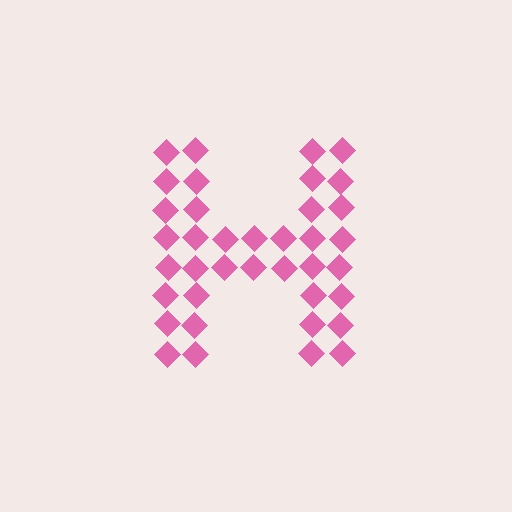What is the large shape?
The large shape is the letter H.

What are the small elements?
The small elements are diamonds.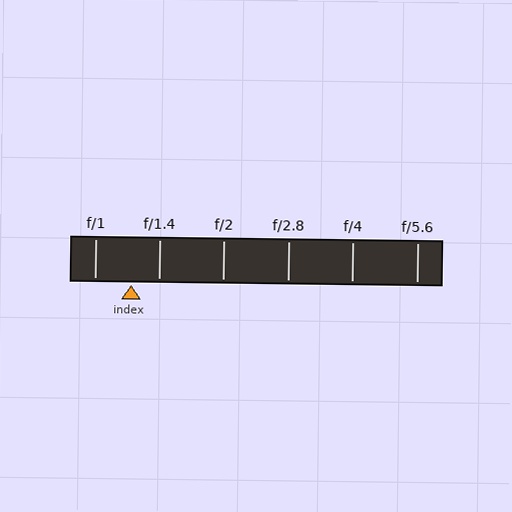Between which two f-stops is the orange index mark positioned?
The index mark is between f/1 and f/1.4.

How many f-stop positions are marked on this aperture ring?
There are 6 f-stop positions marked.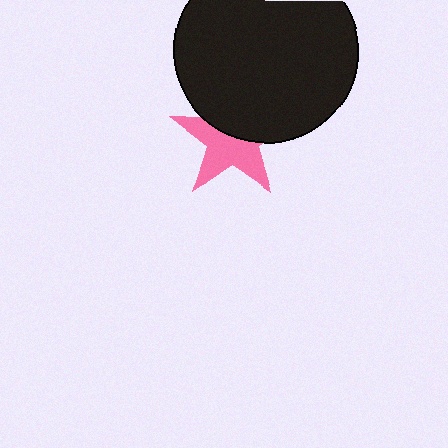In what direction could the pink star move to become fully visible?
The pink star could move down. That would shift it out from behind the black circle entirely.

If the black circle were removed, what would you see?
You would see the complete pink star.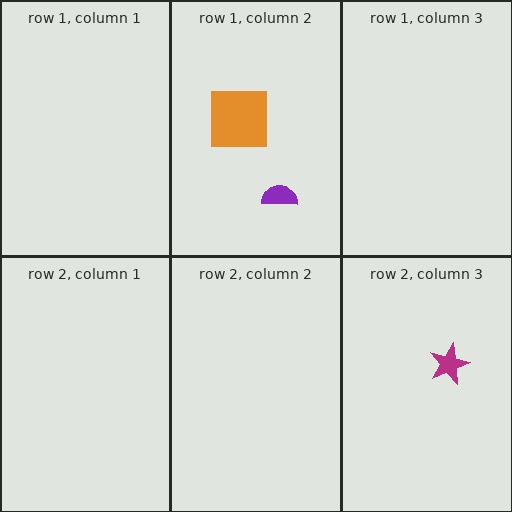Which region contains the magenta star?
The row 2, column 3 region.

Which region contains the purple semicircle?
The row 1, column 2 region.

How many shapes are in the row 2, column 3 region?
1.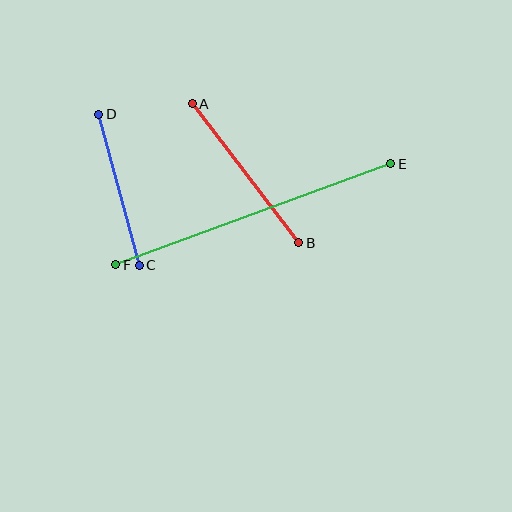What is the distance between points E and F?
The distance is approximately 293 pixels.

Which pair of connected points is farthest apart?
Points E and F are farthest apart.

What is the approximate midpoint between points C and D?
The midpoint is at approximately (119, 190) pixels.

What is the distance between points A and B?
The distance is approximately 175 pixels.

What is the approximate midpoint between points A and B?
The midpoint is at approximately (246, 173) pixels.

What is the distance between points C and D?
The distance is approximately 156 pixels.